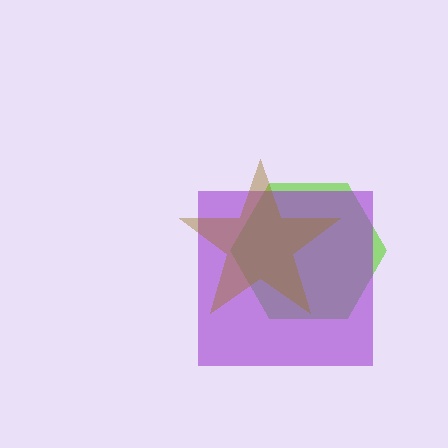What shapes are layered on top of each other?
The layered shapes are: a lime hexagon, a purple square, a brown star.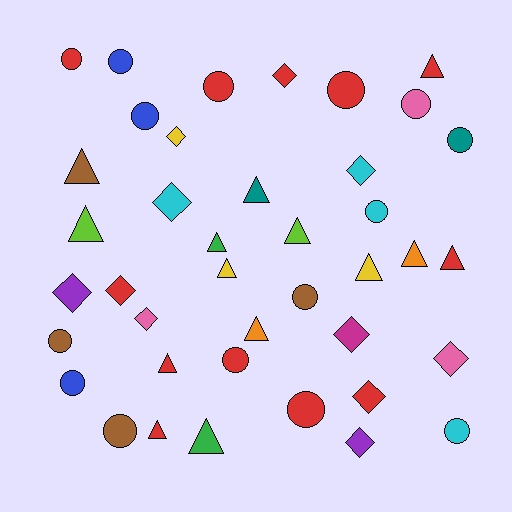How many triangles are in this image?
There are 14 triangles.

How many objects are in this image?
There are 40 objects.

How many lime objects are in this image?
There are 2 lime objects.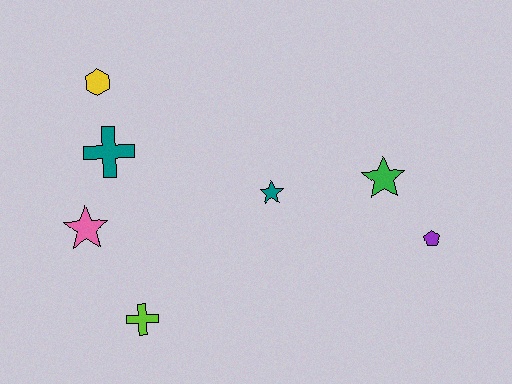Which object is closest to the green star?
The purple pentagon is closest to the green star.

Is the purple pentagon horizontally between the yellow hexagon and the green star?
No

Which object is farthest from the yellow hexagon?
The purple pentagon is farthest from the yellow hexagon.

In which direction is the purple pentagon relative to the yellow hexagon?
The purple pentagon is to the right of the yellow hexagon.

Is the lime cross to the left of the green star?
Yes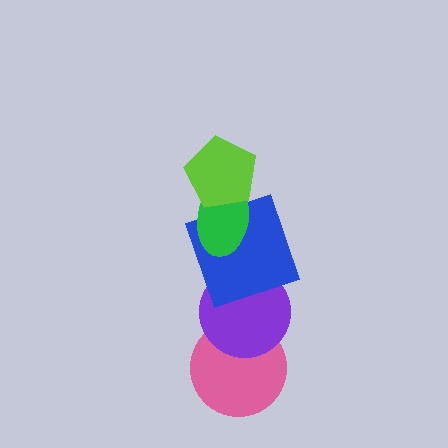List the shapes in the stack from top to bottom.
From top to bottom: the lime pentagon, the green ellipse, the blue square, the purple circle, the pink circle.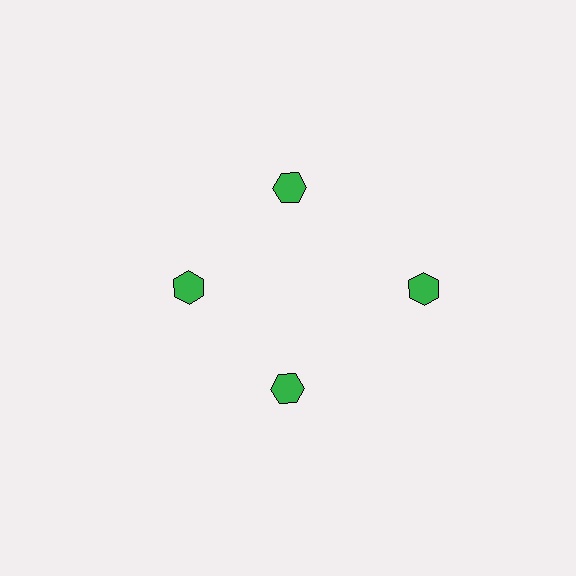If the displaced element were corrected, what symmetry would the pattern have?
It would have 4-fold rotational symmetry — the pattern would map onto itself every 90 degrees.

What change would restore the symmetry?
The symmetry would be restored by moving it inward, back onto the ring so that all 4 hexagons sit at equal angles and equal distance from the center.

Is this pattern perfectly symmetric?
No. The 4 green hexagons are arranged in a ring, but one element near the 3 o'clock position is pushed outward from the center, breaking the 4-fold rotational symmetry.